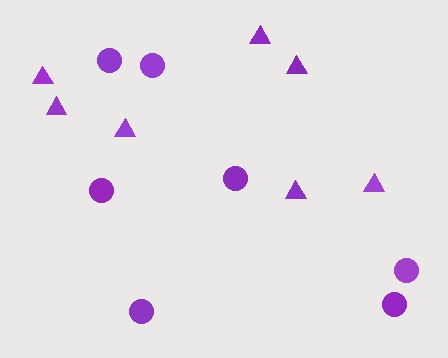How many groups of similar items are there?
There are 2 groups: one group of triangles (7) and one group of circles (7).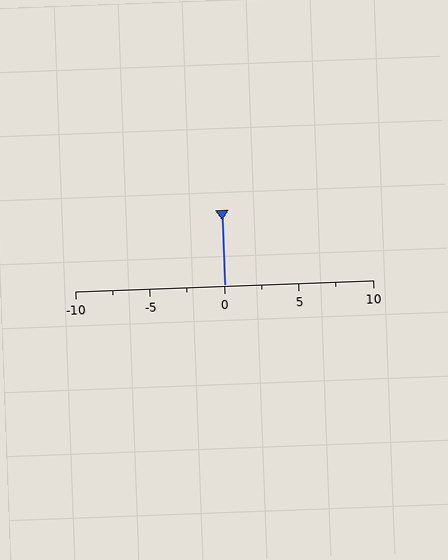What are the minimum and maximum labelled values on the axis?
The axis runs from -10 to 10.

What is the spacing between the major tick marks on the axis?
The major ticks are spaced 5 apart.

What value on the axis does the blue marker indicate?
The marker indicates approximately 0.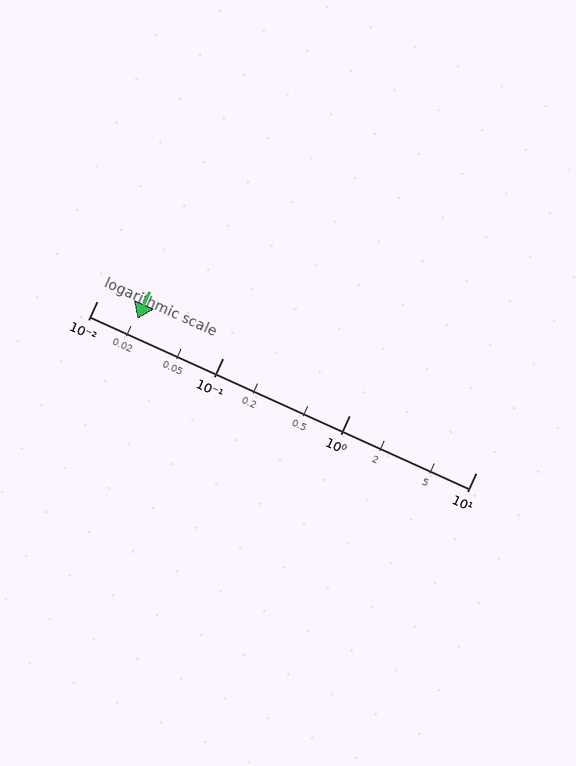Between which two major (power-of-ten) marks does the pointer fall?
The pointer is between 0.01 and 0.1.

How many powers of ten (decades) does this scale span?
The scale spans 3 decades, from 0.01 to 10.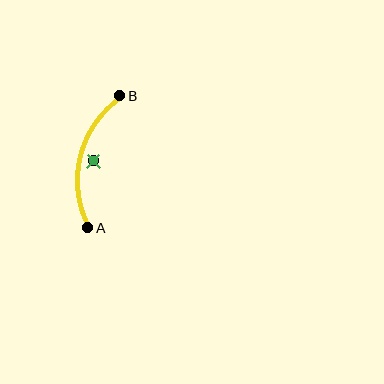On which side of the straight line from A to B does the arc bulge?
The arc bulges to the left of the straight line connecting A and B.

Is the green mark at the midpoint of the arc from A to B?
No — the green mark does not lie on the arc at all. It sits slightly inside the curve.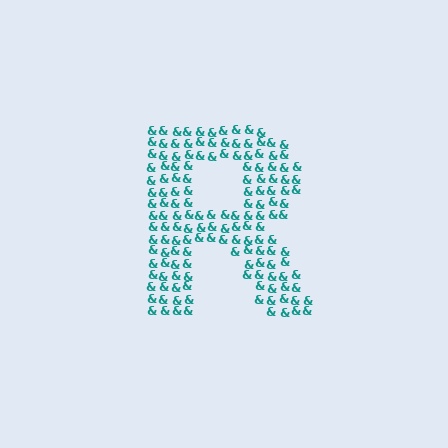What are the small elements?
The small elements are ampersands.